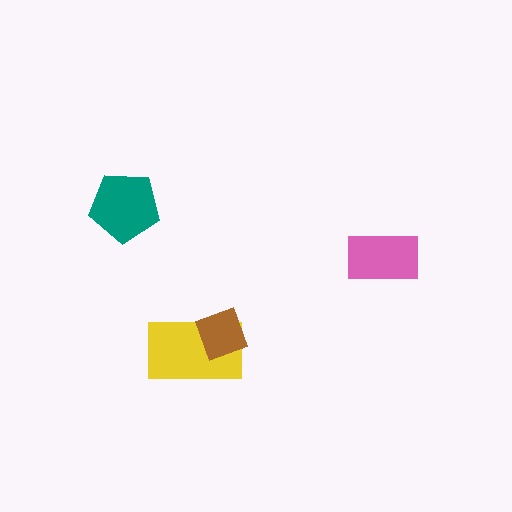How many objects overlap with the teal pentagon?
0 objects overlap with the teal pentagon.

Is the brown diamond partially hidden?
No, no other shape covers it.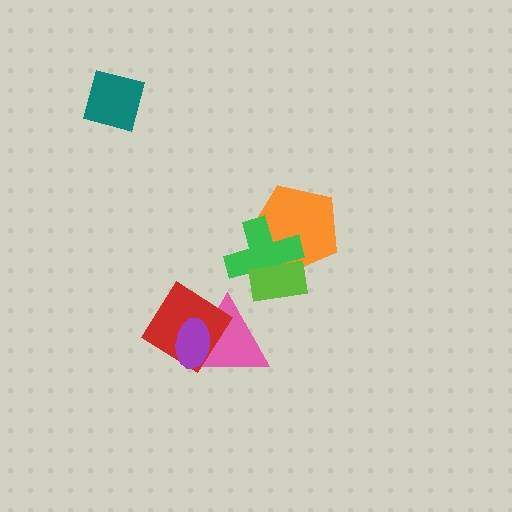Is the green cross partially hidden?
Yes, it is partially covered by another shape.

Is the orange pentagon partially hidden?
Yes, it is partially covered by another shape.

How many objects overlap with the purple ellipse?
2 objects overlap with the purple ellipse.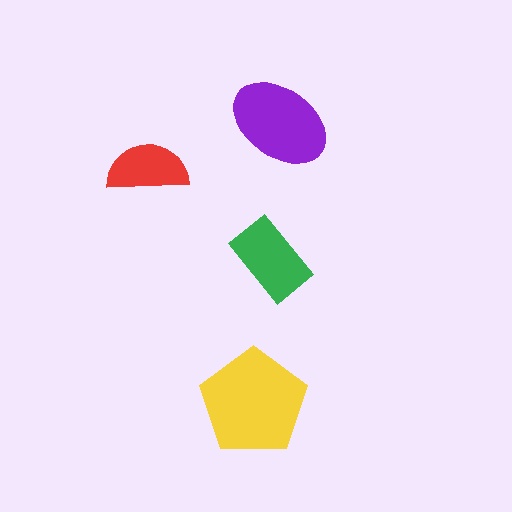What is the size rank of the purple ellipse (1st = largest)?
2nd.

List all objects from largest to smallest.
The yellow pentagon, the purple ellipse, the green rectangle, the red semicircle.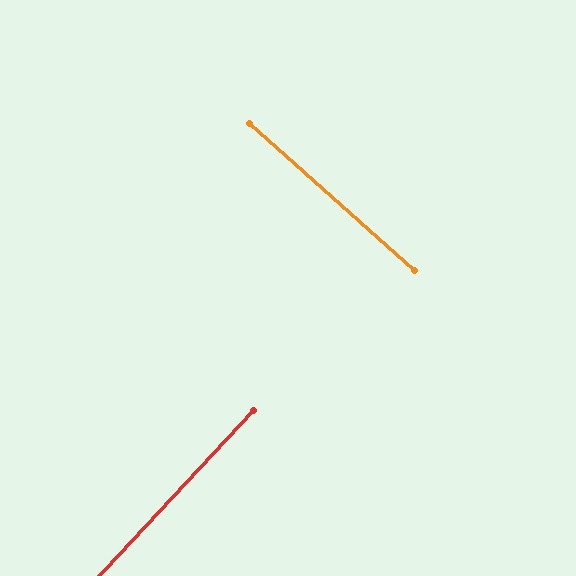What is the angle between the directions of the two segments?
Approximately 89 degrees.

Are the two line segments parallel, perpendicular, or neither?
Perpendicular — they meet at approximately 89°.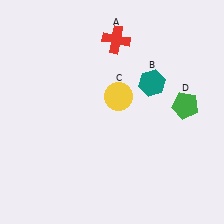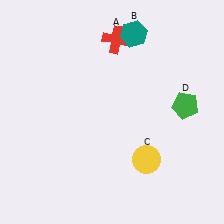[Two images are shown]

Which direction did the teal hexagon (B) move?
The teal hexagon (B) moved up.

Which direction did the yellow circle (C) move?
The yellow circle (C) moved down.